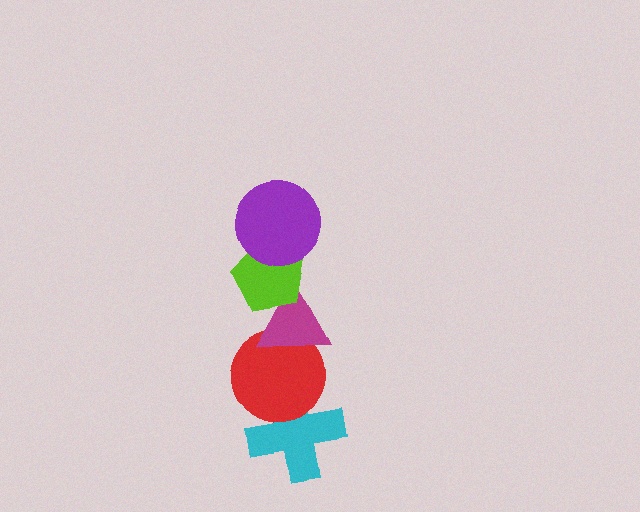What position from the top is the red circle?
The red circle is 4th from the top.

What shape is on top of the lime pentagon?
The purple circle is on top of the lime pentagon.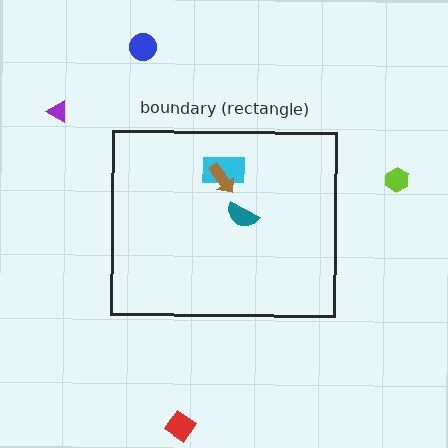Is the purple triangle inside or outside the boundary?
Outside.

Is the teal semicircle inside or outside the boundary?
Inside.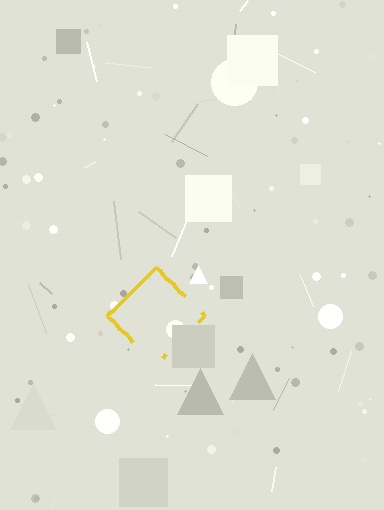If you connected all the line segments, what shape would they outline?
They would outline a diamond.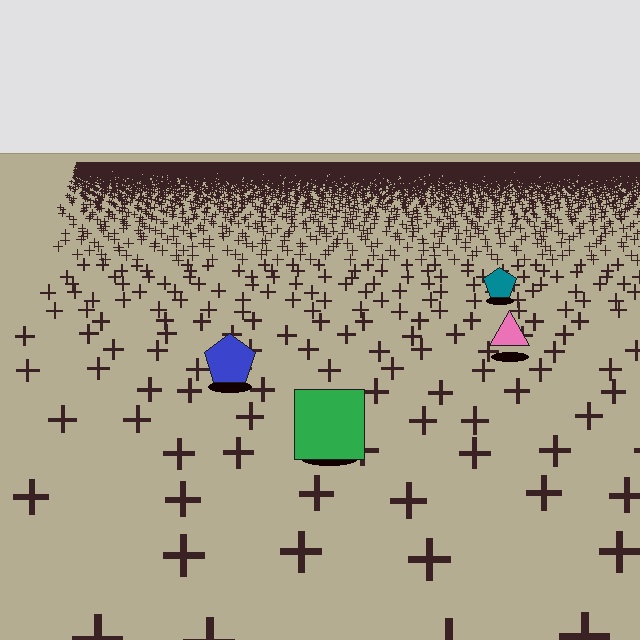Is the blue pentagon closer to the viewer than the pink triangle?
Yes. The blue pentagon is closer — you can tell from the texture gradient: the ground texture is coarser near it.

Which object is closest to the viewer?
The green square is closest. The texture marks near it are larger and more spread out.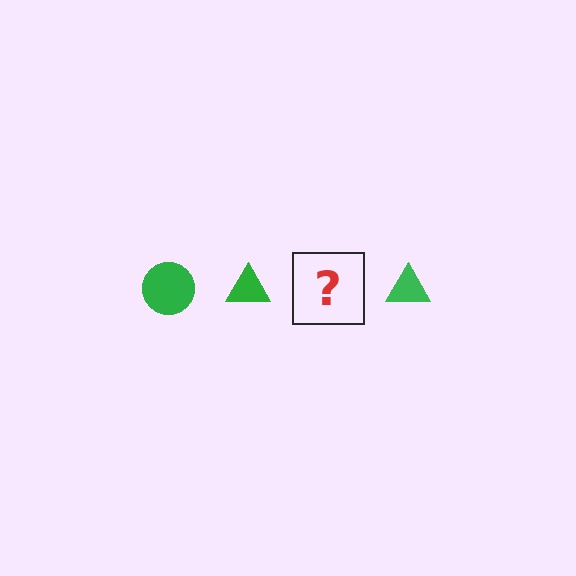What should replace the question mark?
The question mark should be replaced with a green circle.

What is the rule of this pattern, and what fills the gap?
The rule is that the pattern cycles through circle, triangle shapes in green. The gap should be filled with a green circle.